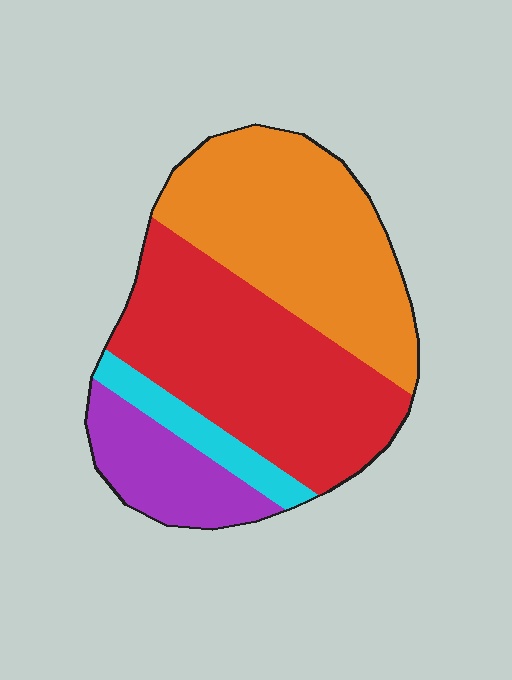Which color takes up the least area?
Cyan, at roughly 10%.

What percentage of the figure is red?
Red takes up about two fifths (2/5) of the figure.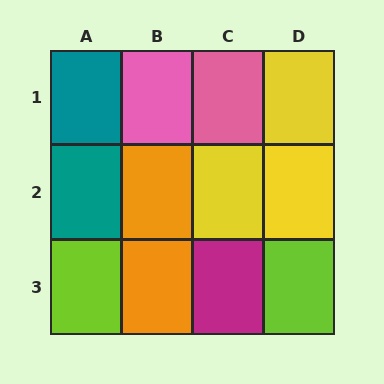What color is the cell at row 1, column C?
Pink.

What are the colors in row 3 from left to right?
Lime, orange, magenta, lime.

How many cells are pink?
2 cells are pink.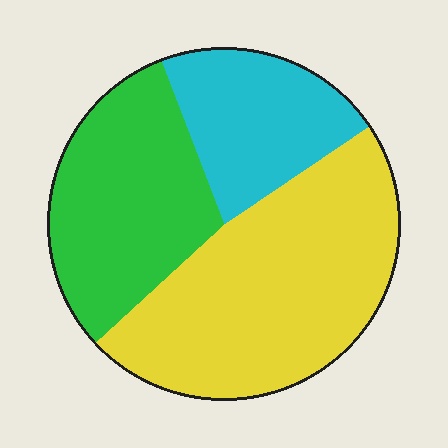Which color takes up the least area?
Cyan, at roughly 20%.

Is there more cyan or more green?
Green.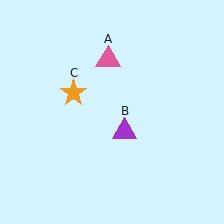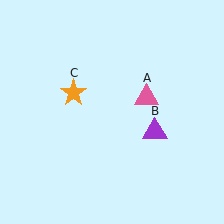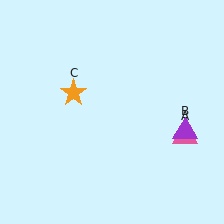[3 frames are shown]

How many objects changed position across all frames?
2 objects changed position: pink triangle (object A), purple triangle (object B).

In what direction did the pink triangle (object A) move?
The pink triangle (object A) moved down and to the right.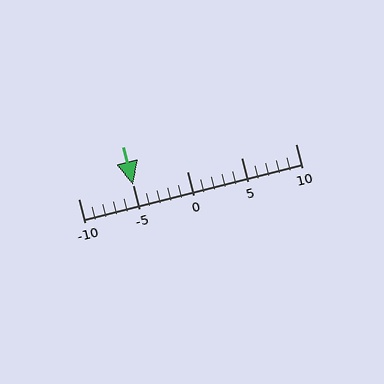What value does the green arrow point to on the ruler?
The green arrow points to approximately -5.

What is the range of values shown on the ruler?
The ruler shows values from -10 to 10.